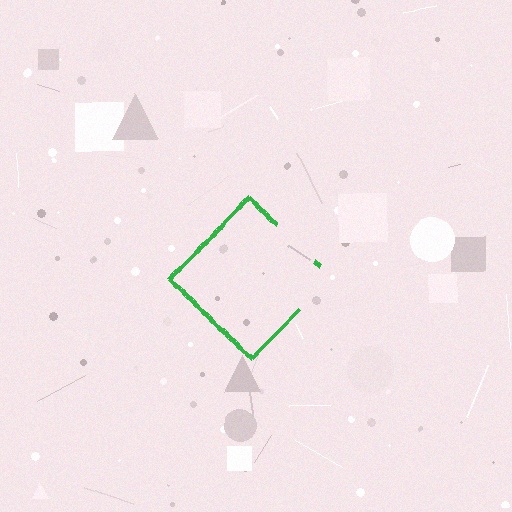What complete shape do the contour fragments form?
The contour fragments form a diamond.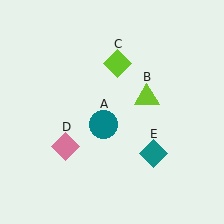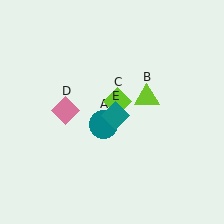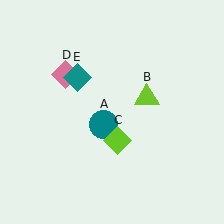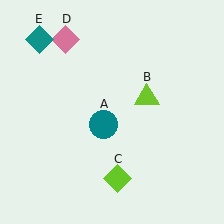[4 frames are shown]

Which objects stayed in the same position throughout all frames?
Teal circle (object A) and lime triangle (object B) remained stationary.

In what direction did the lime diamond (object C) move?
The lime diamond (object C) moved down.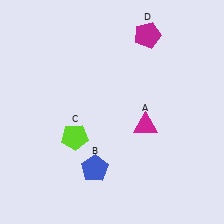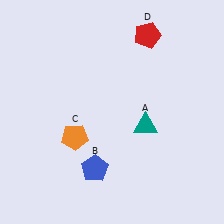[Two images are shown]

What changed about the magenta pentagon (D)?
In Image 1, D is magenta. In Image 2, it changed to red.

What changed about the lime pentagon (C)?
In Image 1, C is lime. In Image 2, it changed to orange.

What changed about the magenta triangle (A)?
In Image 1, A is magenta. In Image 2, it changed to teal.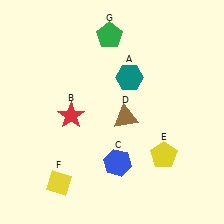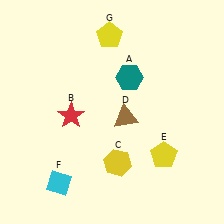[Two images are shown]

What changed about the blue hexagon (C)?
In Image 1, C is blue. In Image 2, it changed to yellow.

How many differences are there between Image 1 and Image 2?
There are 3 differences between the two images.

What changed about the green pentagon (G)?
In Image 1, G is green. In Image 2, it changed to yellow.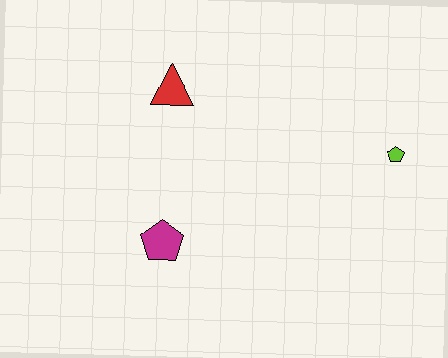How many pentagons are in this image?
There are 2 pentagons.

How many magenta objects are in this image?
There is 1 magenta object.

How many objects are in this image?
There are 3 objects.